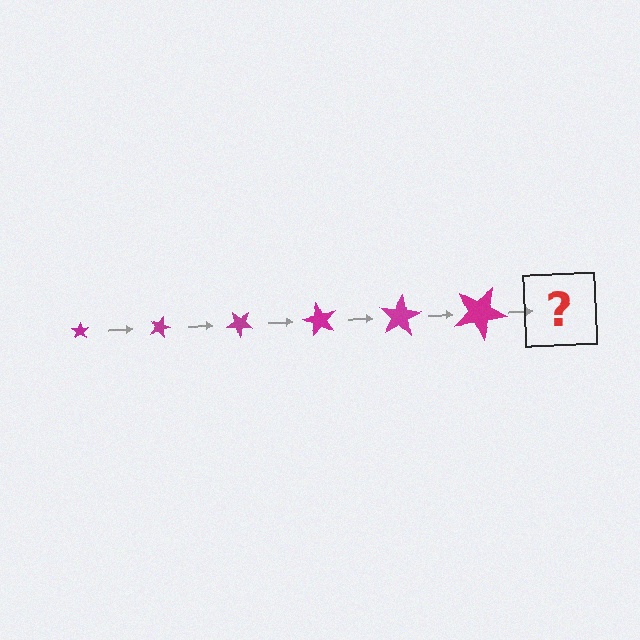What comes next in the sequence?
The next element should be a star, larger than the previous one and rotated 120 degrees from the start.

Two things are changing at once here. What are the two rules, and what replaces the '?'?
The two rules are that the star grows larger each step and it rotates 20 degrees each step. The '?' should be a star, larger than the previous one and rotated 120 degrees from the start.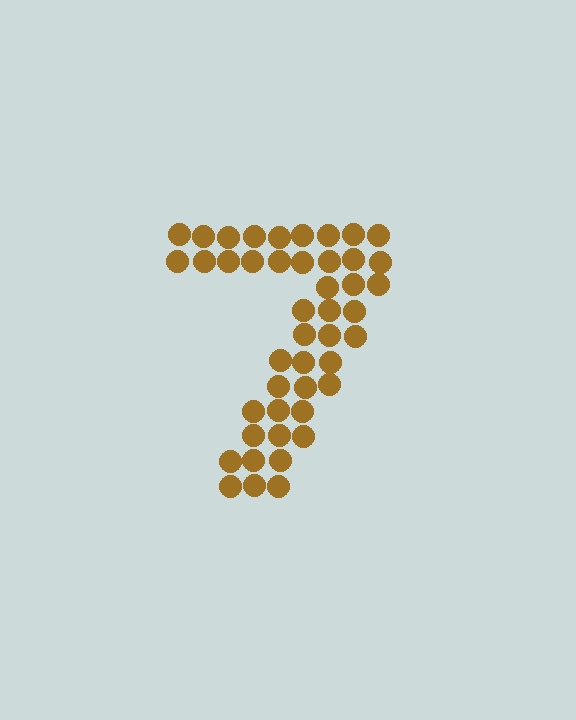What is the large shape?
The large shape is the digit 7.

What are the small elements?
The small elements are circles.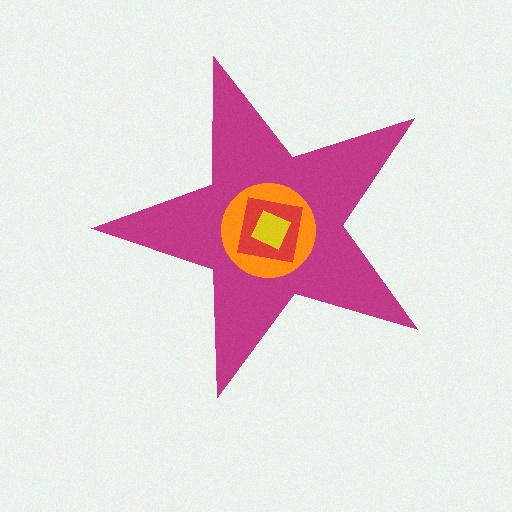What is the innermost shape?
The yellow diamond.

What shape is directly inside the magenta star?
The orange circle.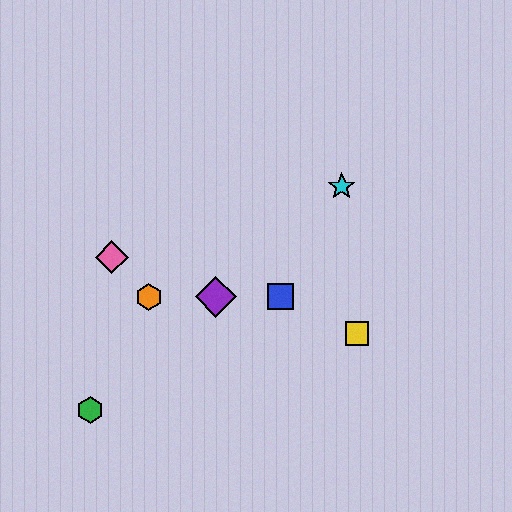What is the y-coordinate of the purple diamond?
The purple diamond is at y≈297.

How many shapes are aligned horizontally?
4 shapes (the red hexagon, the blue square, the purple diamond, the orange hexagon) are aligned horizontally.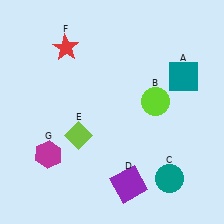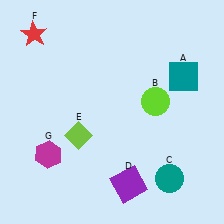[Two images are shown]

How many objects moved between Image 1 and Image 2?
1 object moved between the two images.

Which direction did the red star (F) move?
The red star (F) moved left.